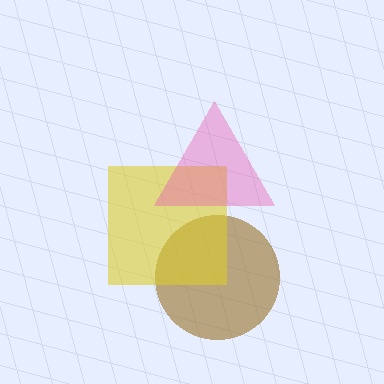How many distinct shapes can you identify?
There are 3 distinct shapes: a brown circle, a yellow square, a pink triangle.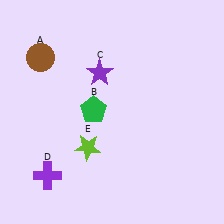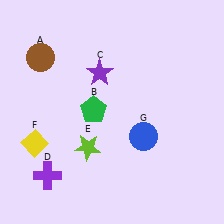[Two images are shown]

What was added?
A yellow diamond (F), a blue circle (G) were added in Image 2.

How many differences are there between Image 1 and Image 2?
There are 2 differences between the two images.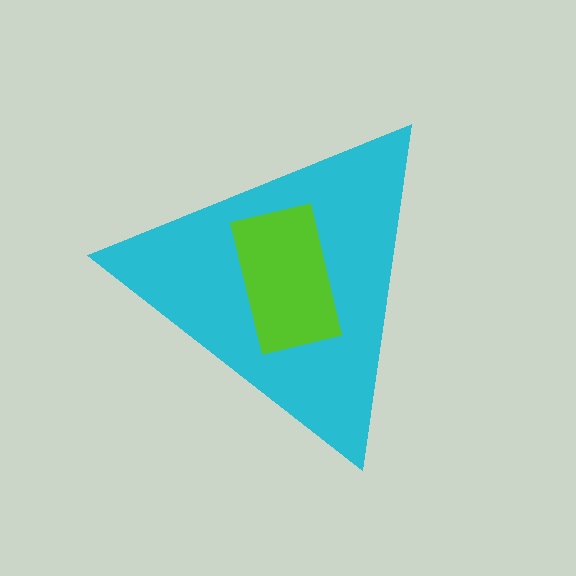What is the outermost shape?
The cyan triangle.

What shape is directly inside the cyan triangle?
The lime rectangle.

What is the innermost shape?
The lime rectangle.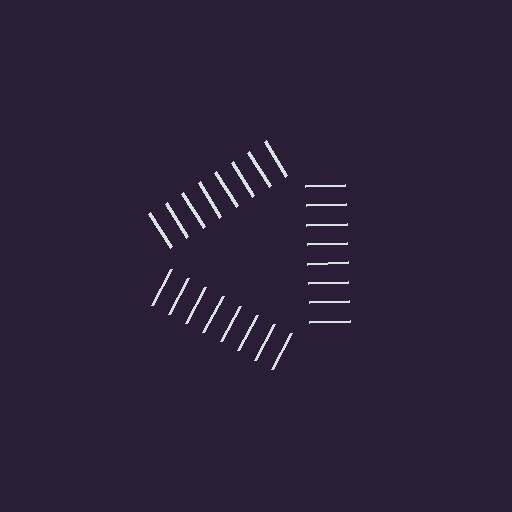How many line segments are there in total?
24 — 8 along each of the 3 edges.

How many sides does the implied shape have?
3 sides — the line-ends trace a triangle.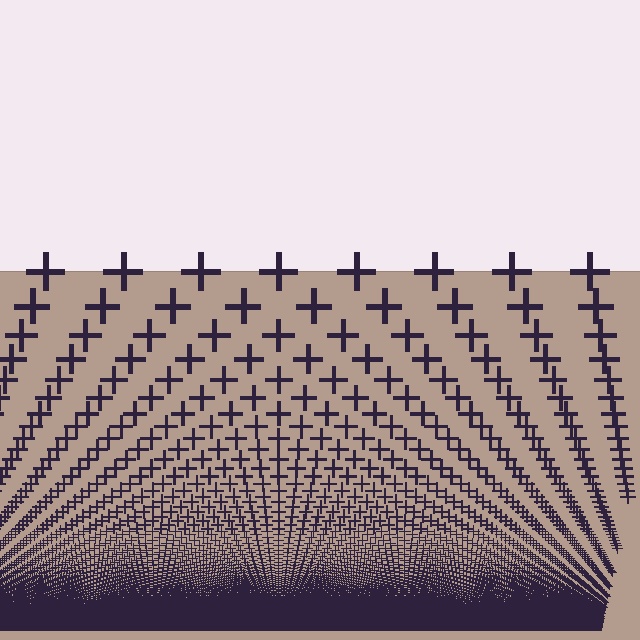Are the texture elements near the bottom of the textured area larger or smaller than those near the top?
Smaller. The gradient is inverted — elements near the bottom are smaller and denser.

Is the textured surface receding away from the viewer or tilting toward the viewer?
The surface appears to tilt toward the viewer. Texture elements get larger and sparser toward the top.